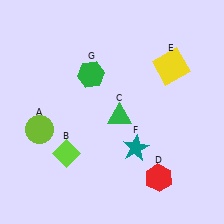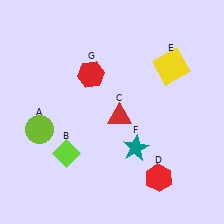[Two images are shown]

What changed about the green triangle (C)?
In Image 1, C is green. In Image 2, it changed to red.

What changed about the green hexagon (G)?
In Image 1, G is green. In Image 2, it changed to red.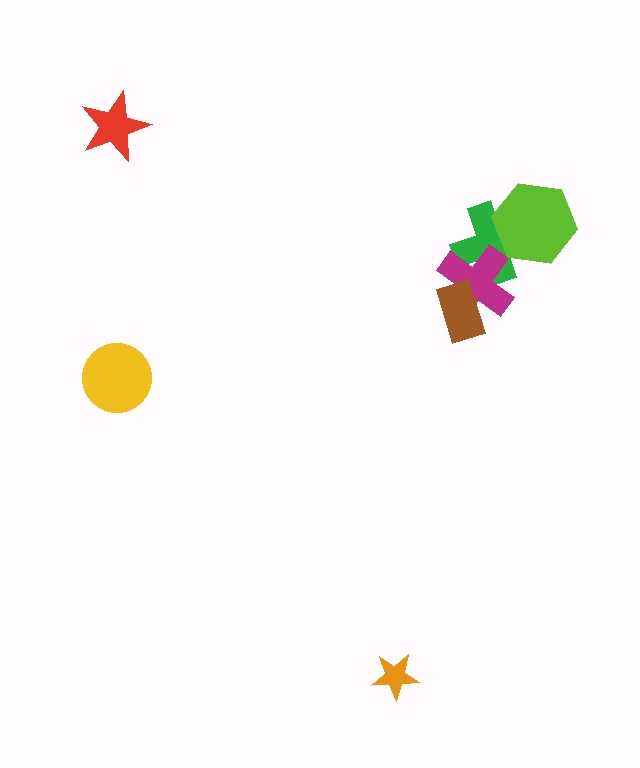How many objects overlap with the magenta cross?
2 objects overlap with the magenta cross.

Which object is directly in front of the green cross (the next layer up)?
The magenta cross is directly in front of the green cross.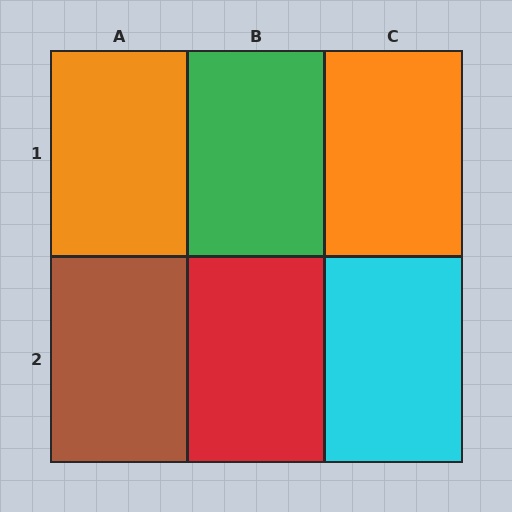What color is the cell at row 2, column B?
Red.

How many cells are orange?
2 cells are orange.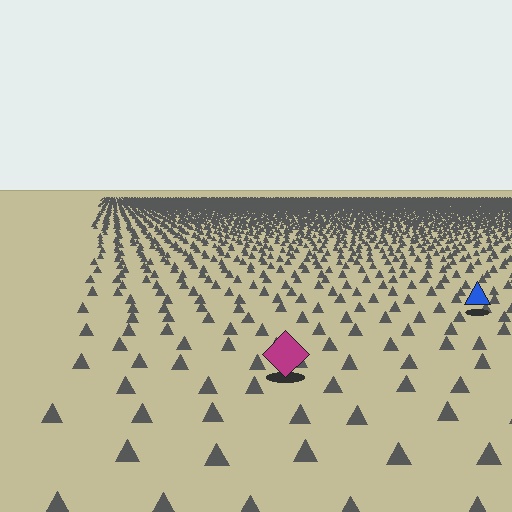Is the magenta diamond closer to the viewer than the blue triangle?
Yes. The magenta diamond is closer — you can tell from the texture gradient: the ground texture is coarser near it.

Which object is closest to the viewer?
The magenta diamond is closest. The texture marks near it are larger and more spread out.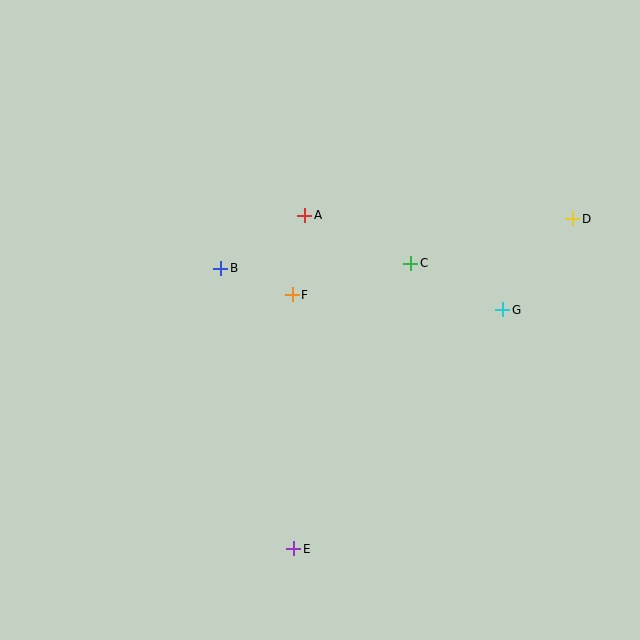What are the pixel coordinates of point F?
Point F is at (292, 295).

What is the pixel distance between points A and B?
The distance between A and B is 100 pixels.